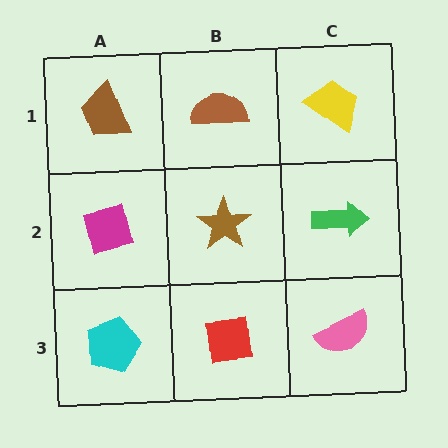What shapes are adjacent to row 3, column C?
A green arrow (row 2, column C), a red square (row 3, column B).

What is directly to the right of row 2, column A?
A brown star.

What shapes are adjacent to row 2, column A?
A brown trapezoid (row 1, column A), a cyan pentagon (row 3, column A), a brown star (row 2, column B).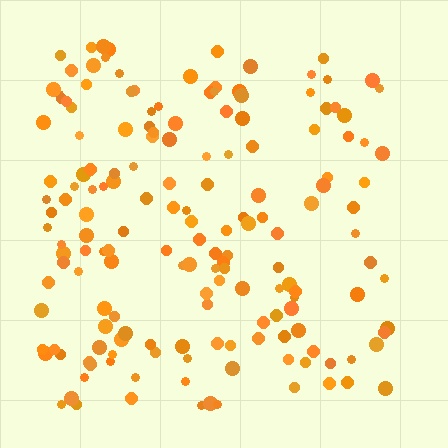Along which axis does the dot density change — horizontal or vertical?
Horizontal.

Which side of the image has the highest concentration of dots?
The left.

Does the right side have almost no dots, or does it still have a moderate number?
Still a moderate number, just noticeably fewer than the left.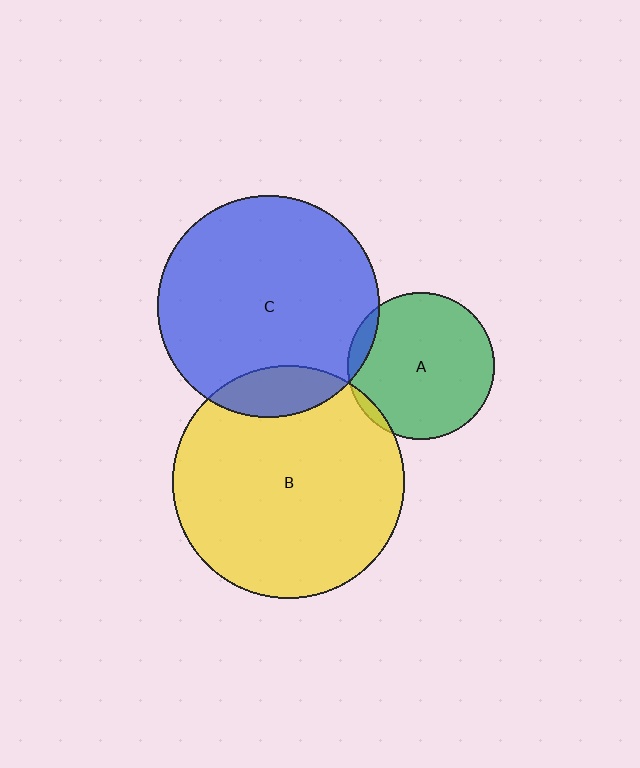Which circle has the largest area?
Circle B (yellow).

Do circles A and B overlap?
Yes.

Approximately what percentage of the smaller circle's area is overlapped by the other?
Approximately 5%.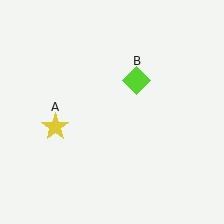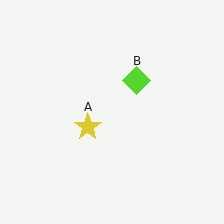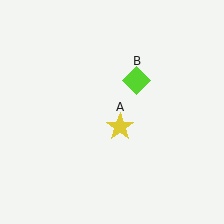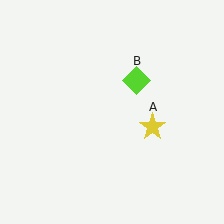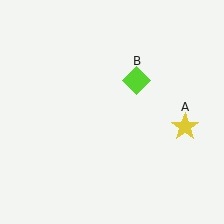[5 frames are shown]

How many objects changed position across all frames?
1 object changed position: yellow star (object A).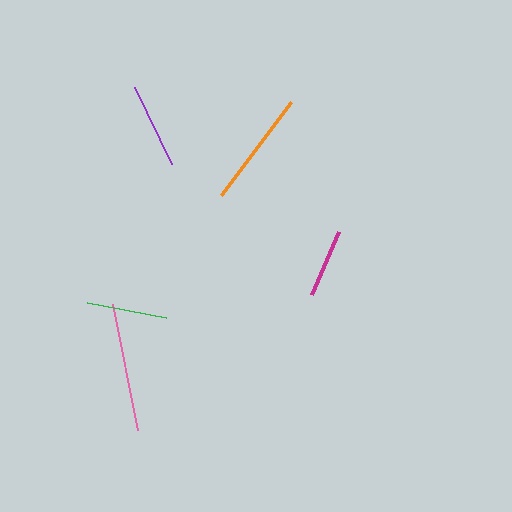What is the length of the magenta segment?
The magenta segment is approximately 68 pixels long.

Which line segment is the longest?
The pink line is the longest at approximately 128 pixels.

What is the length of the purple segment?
The purple segment is approximately 85 pixels long.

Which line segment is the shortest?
The magenta line is the shortest at approximately 68 pixels.